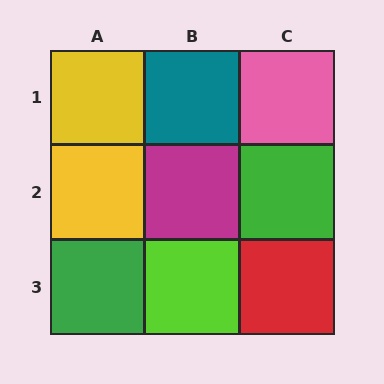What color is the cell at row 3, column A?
Green.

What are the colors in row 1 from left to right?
Yellow, teal, pink.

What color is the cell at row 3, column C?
Red.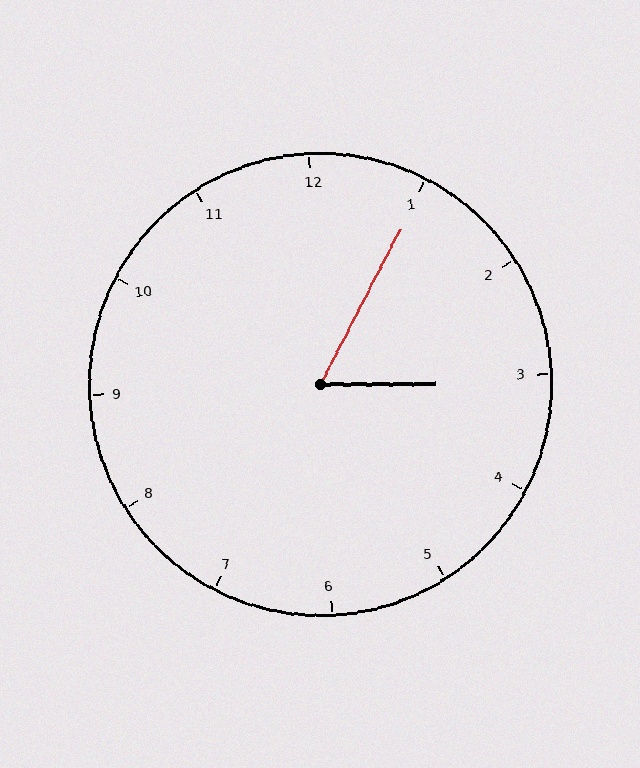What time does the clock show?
3:05.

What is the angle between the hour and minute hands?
Approximately 62 degrees.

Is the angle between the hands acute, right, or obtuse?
It is acute.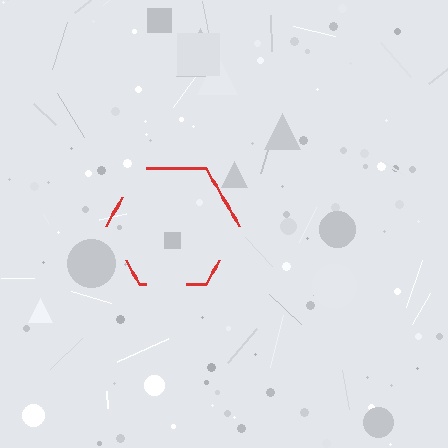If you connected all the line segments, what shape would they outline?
They would outline a hexagon.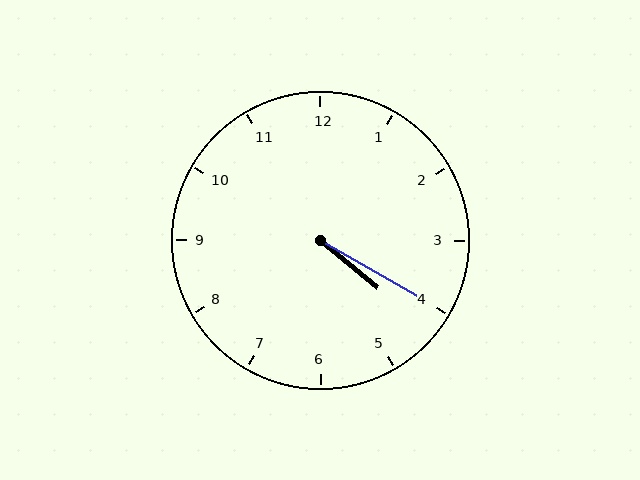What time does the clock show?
4:20.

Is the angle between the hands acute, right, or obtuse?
It is acute.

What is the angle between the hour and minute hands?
Approximately 10 degrees.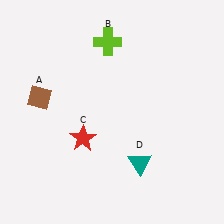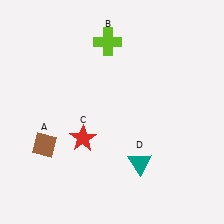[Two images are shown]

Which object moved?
The brown diamond (A) moved down.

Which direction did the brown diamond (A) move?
The brown diamond (A) moved down.